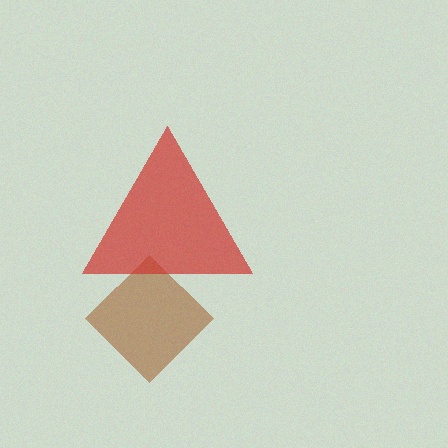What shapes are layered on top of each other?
The layered shapes are: a brown diamond, a red triangle.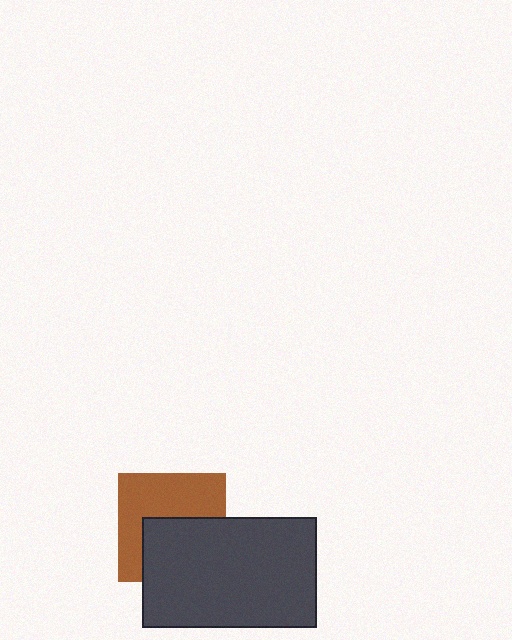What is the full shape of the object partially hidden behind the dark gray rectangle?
The partially hidden object is a brown square.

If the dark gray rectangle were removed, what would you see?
You would see the complete brown square.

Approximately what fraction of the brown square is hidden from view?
Roughly 46% of the brown square is hidden behind the dark gray rectangle.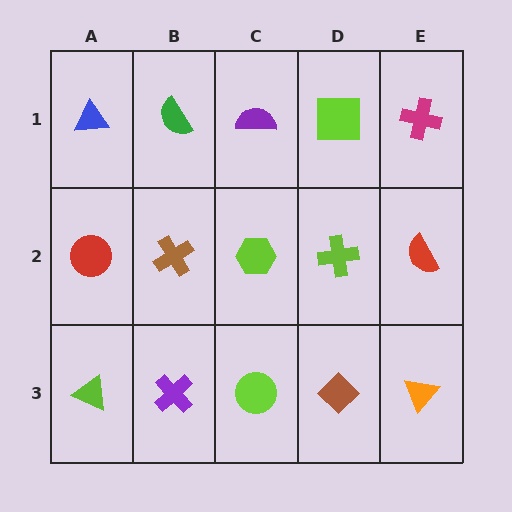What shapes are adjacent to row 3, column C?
A lime hexagon (row 2, column C), a purple cross (row 3, column B), a brown diamond (row 3, column D).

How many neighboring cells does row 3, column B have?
3.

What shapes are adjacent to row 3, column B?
A brown cross (row 2, column B), a lime triangle (row 3, column A), a lime circle (row 3, column C).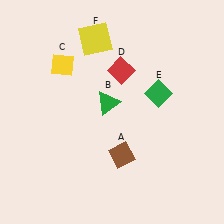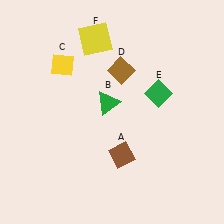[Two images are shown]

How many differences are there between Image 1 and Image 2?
There is 1 difference between the two images.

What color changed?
The diamond (D) changed from red in Image 1 to brown in Image 2.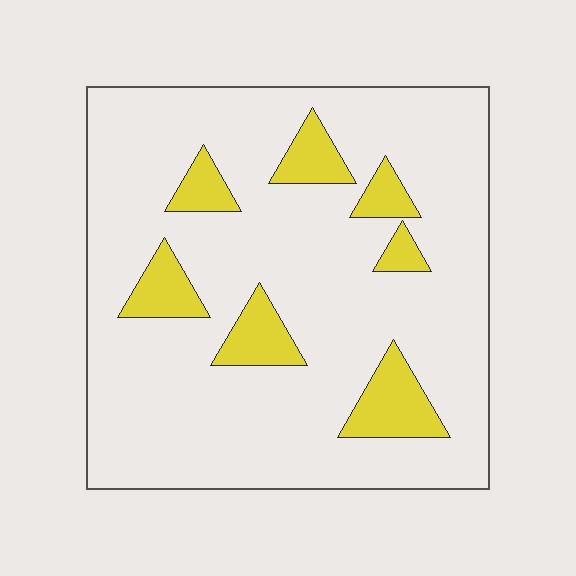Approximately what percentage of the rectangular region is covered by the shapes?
Approximately 15%.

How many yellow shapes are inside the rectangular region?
7.